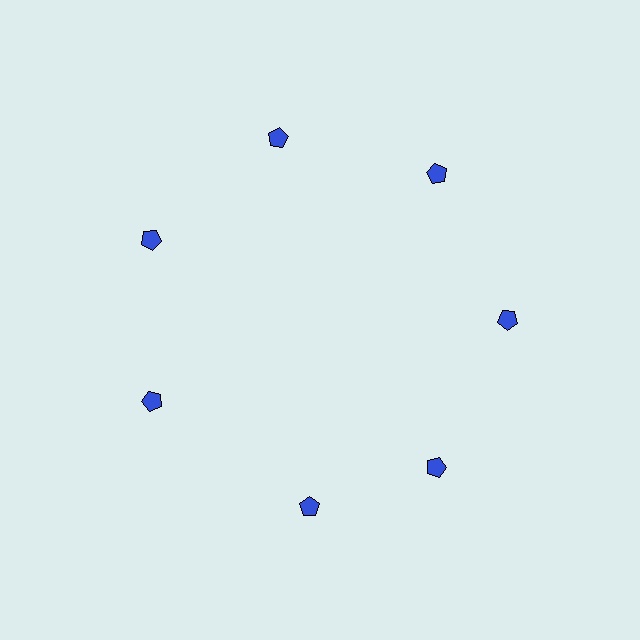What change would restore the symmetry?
The symmetry would be restored by rotating it back into even spacing with its neighbors so that all 7 pentagons sit at equal angles and equal distance from the center.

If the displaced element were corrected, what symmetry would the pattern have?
It would have 7-fold rotational symmetry — the pattern would map onto itself every 51 degrees.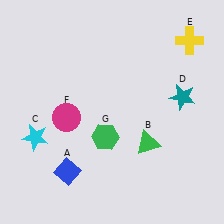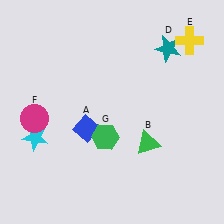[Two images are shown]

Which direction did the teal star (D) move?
The teal star (D) moved up.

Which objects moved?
The objects that moved are: the blue diamond (A), the teal star (D), the magenta circle (F).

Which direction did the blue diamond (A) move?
The blue diamond (A) moved up.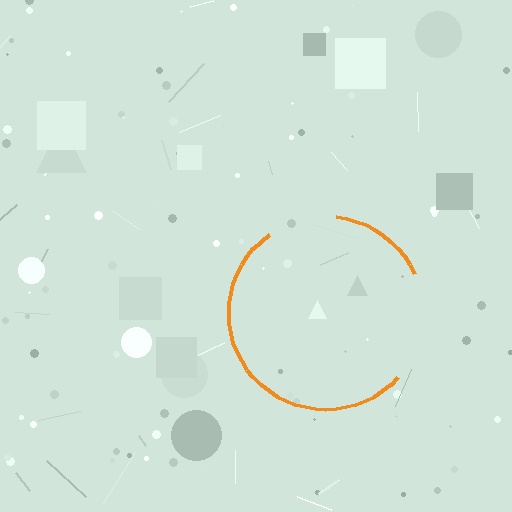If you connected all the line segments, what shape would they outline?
They would outline a circle.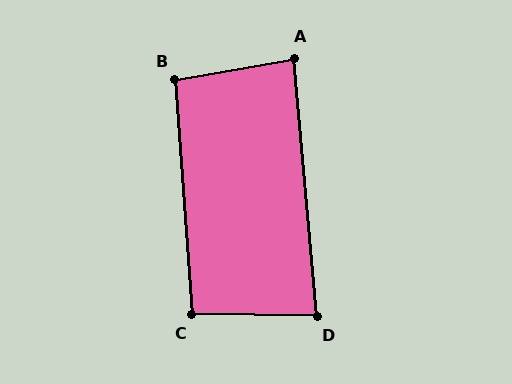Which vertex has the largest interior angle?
B, at approximately 96 degrees.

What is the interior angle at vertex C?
Approximately 95 degrees (approximately right).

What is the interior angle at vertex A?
Approximately 85 degrees (approximately right).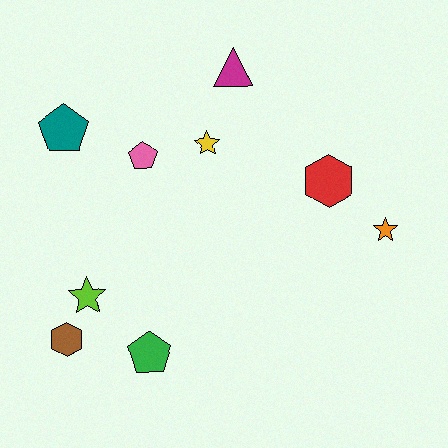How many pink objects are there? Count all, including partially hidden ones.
There is 1 pink object.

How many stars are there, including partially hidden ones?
There are 3 stars.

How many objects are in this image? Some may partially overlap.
There are 9 objects.